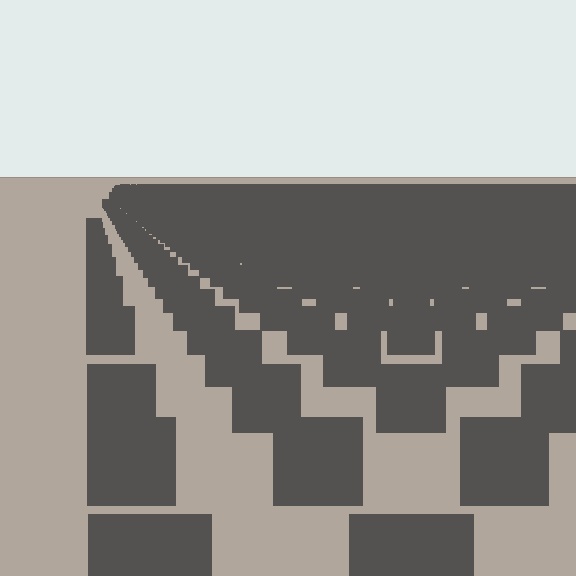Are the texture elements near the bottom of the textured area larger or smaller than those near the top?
Larger. Near the bottom, elements are closer to the viewer and appear at a bigger on-screen size.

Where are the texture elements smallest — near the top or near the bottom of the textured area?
Near the top.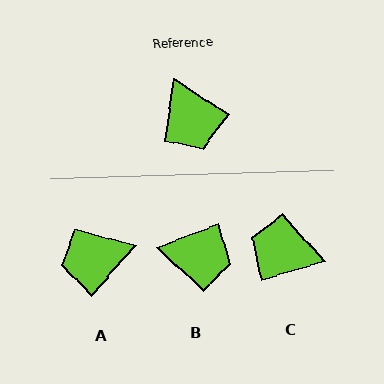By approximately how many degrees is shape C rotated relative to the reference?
Approximately 131 degrees clockwise.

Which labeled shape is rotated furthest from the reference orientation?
C, about 131 degrees away.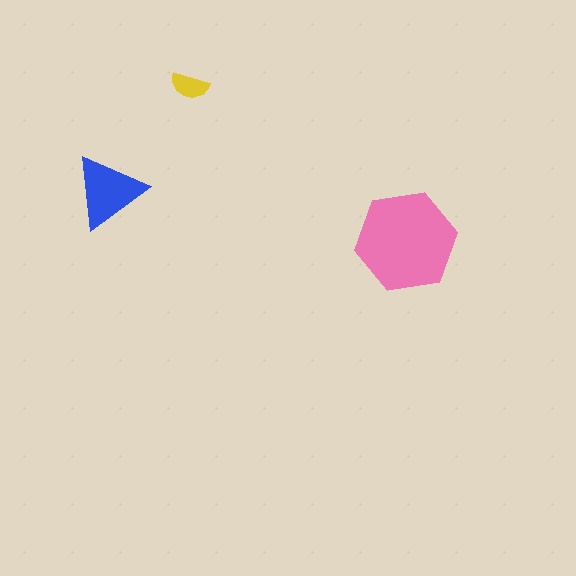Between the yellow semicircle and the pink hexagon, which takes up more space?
The pink hexagon.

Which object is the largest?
The pink hexagon.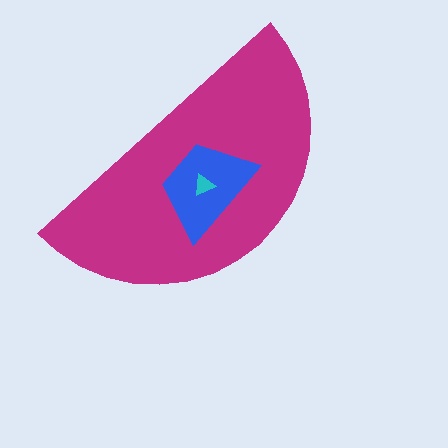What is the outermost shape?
The magenta semicircle.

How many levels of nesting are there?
3.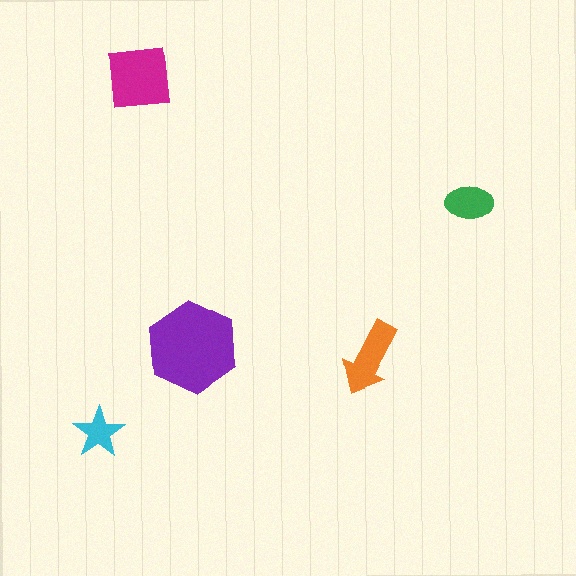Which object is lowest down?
The cyan star is bottommost.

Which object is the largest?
The purple hexagon.